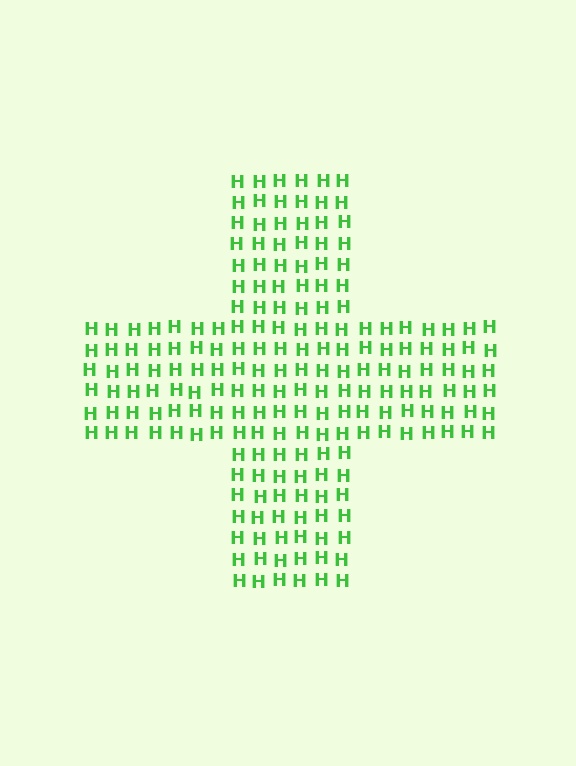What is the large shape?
The large shape is a cross.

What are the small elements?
The small elements are letter H's.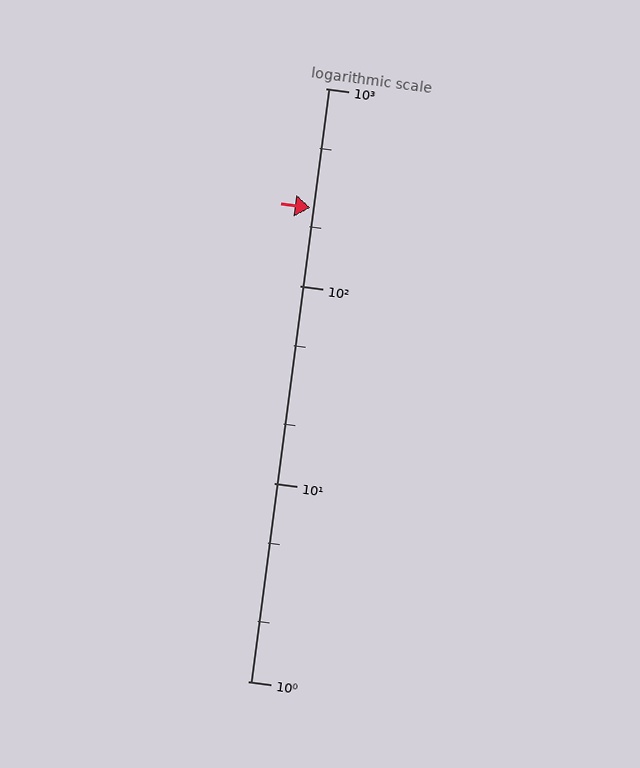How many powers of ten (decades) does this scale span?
The scale spans 3 decades, from 1 to 1000.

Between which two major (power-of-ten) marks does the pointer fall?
The pointer is between 100 and 1000.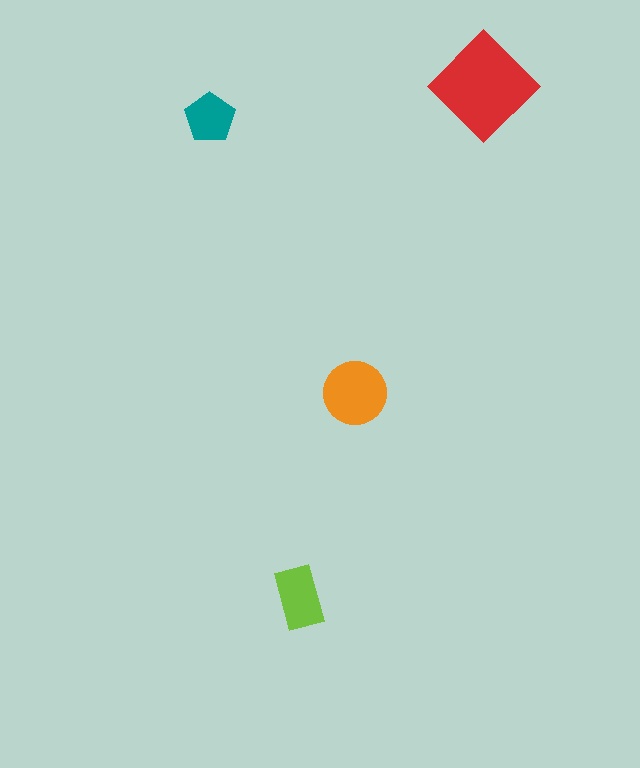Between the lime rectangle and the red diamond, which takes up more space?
The red diamond.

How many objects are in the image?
There are 4 objects in the image.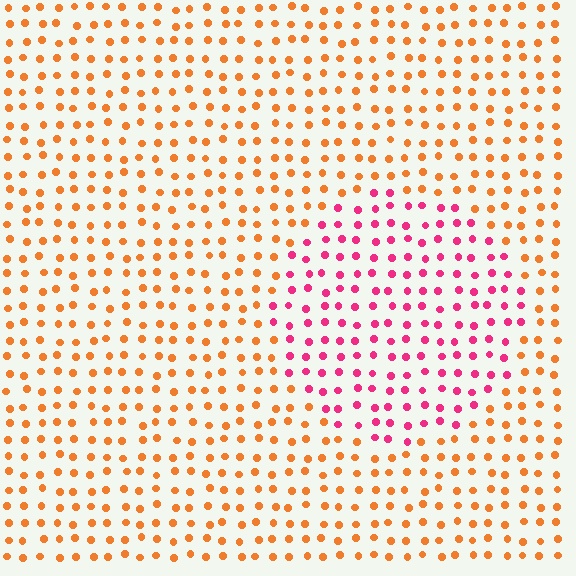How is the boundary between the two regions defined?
The boundary is defined purely by a slight shift in hue (about 52 degrees). Spacing, size, and orientation are identical on both sides.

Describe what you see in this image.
The image is filled with small orange elements in a uniform arrangement. A circle-shaped region is visible where the elements are tinted to a slightly different hue, forming a subtle color boundary.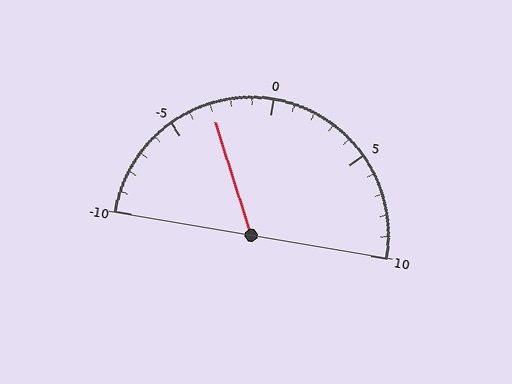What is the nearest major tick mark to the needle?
The nearest major tick mark is -5.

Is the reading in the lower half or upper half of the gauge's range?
The reading is in the lower half of the range (-10 to 10).